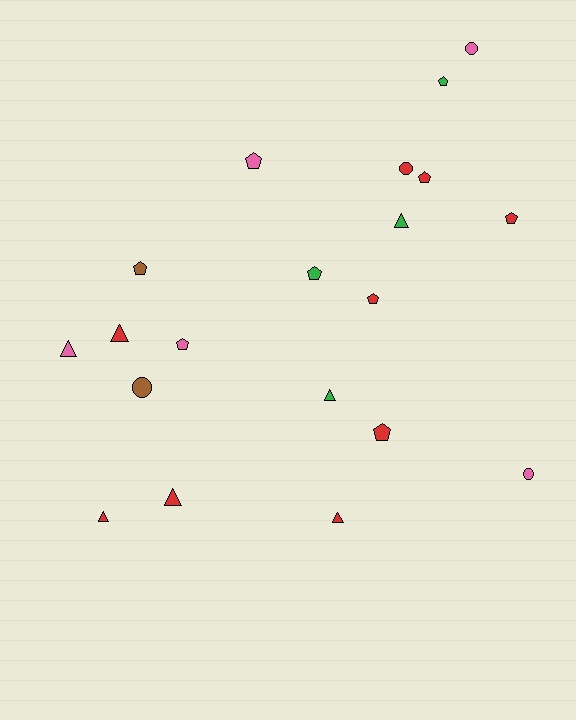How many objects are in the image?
There are 20 objects.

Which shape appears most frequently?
Pentagon, with 9 objects.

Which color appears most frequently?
Red, with 9 objects.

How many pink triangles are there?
There is 1 pink triangle.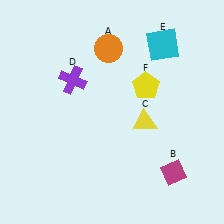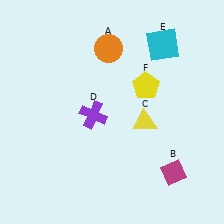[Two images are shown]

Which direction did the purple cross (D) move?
The purple cross (D) moved down.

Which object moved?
The purple cross (D) moved down.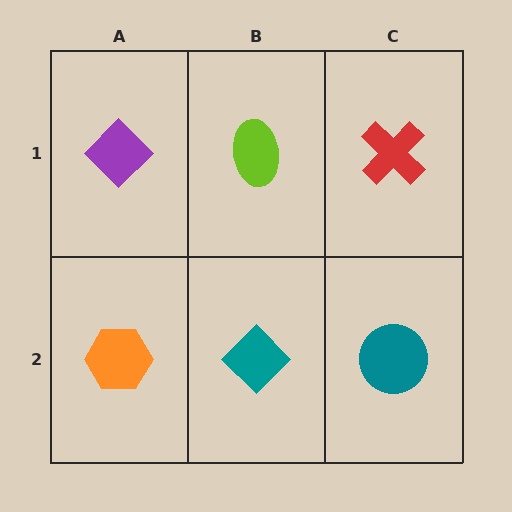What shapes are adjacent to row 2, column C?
A red cross (row 1, column C), a teal diamond (row 2, column B).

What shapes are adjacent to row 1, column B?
A teal diamond (row 2, column B), a purple diamond (row 1, column A), a red cross (row 1, column C).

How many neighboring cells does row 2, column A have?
2.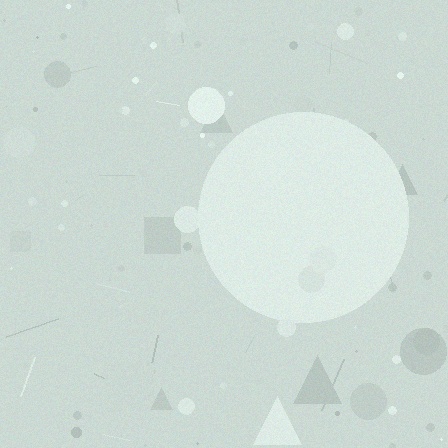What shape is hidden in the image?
A circle is hidden in the image.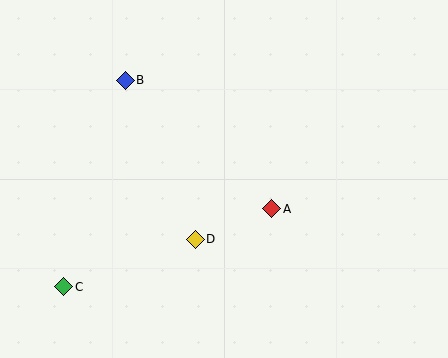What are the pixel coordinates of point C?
Point C is at (64, 287).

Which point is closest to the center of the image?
Point A at (272, 209) is closest to the center.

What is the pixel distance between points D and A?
The distance between D and A is 82 pixels.